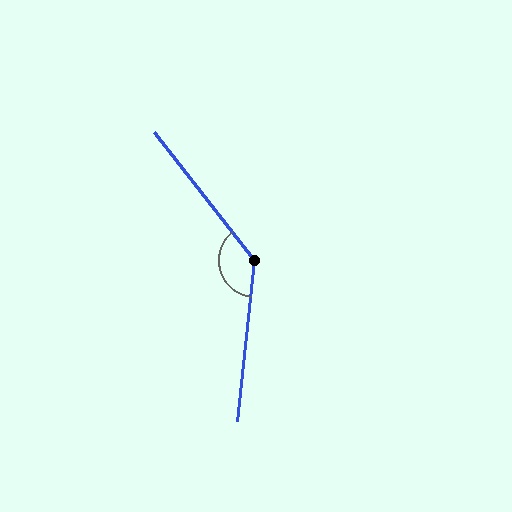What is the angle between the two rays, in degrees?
Approximately 136 degrees.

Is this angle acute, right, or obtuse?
It is obtuse.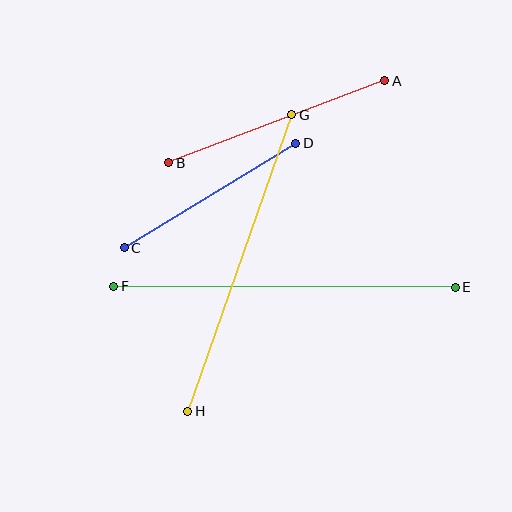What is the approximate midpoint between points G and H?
The midpoint is at approximately (240, 263) pixels.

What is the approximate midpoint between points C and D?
The midpoint is at approximately (210, 196) pixels.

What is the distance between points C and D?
The distance is approximately 201 pixels.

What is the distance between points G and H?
The distance is approximately 314 pixels.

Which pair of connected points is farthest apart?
Points E and F are farthest apart.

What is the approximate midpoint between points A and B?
The midpoint is at approximately (277, 122) pixels.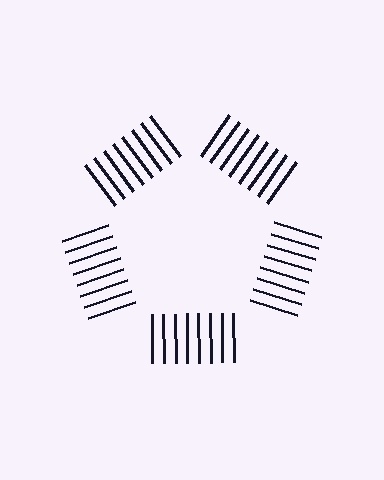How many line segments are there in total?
40 — 8 along each of the 5 edges.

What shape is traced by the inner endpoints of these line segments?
An illusory pentagon — the line segments terminate on its edges but no continuous stroke is drawn.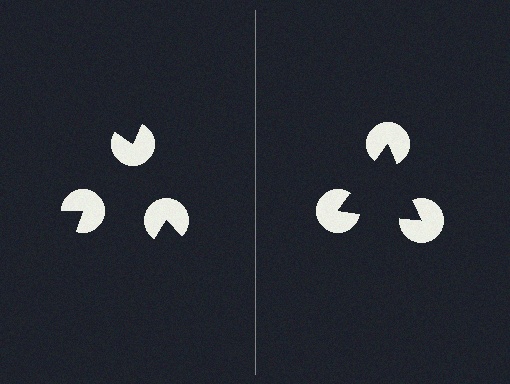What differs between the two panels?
The pac-man discs are positioned identically on both sides; only the wedge orientations differ. On the right they align to a triangle; on the left they are misaligned.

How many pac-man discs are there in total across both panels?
6 — 3 on each side.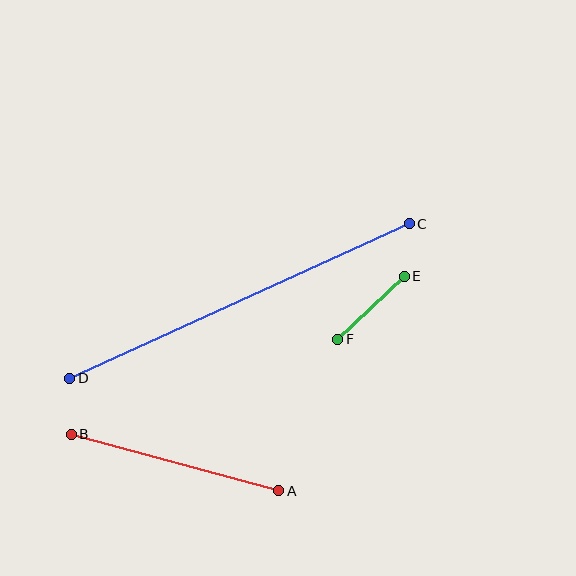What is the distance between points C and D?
The distance is approximately 373 pixels.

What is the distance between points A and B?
The distance is approximately 215 pixels.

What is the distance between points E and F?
The distance is approximately 92 pixels.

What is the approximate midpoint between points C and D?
The midpoint is at approximately (239, 301) pixels.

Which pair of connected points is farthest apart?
Points C and D are farthest apart.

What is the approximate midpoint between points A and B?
The midpoint is at approximately (175, 462) pixels.